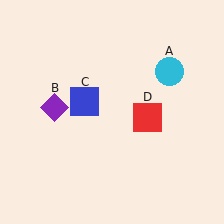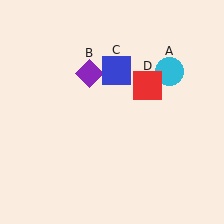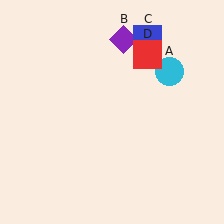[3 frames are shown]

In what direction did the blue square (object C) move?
The blue square (object C) moved up and to the right.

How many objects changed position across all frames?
3 objects changed position: purple diamond (object B), blue square (object C), red square (object D).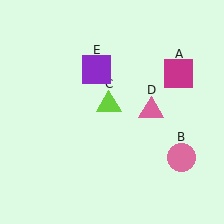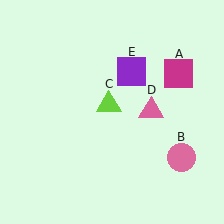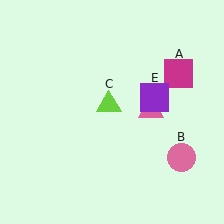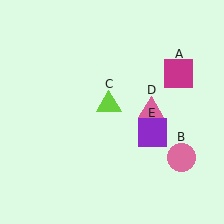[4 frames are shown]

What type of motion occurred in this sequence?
The purple square (object E) rotated clockwise around the center of the scene.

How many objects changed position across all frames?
1 object changed position: purple square (object E).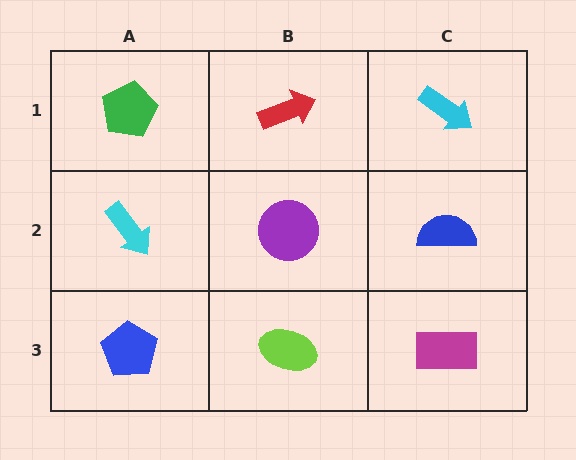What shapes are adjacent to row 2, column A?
A green pentagon (row 1, column A), a blue pentagon (row 3, column A), a purple circle (row 2, column B).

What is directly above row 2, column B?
A red arrow.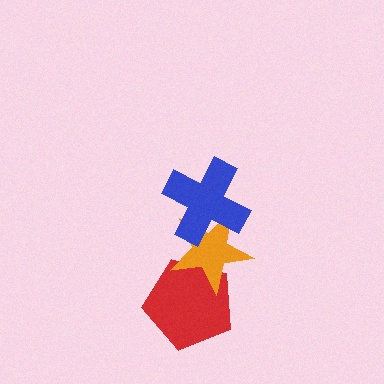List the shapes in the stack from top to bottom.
From top to bottom: the blue cross, the orange star, the red pentagon.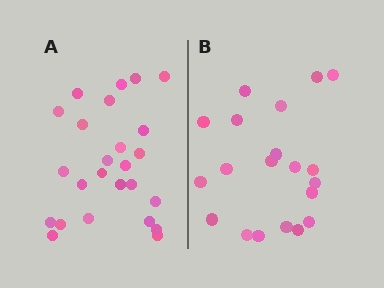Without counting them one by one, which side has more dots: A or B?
Region A (the left region) has more dots.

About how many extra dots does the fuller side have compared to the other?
Region A has about 5 more dots than region B.